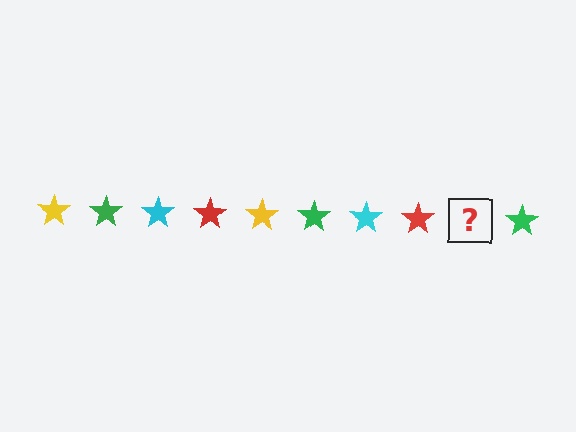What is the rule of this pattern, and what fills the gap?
The rule is that the pattern cycles through yellow, green, cyan, red stars. The gap should be filled with a yellow star.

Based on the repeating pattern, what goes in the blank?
The blank should be a yellow star.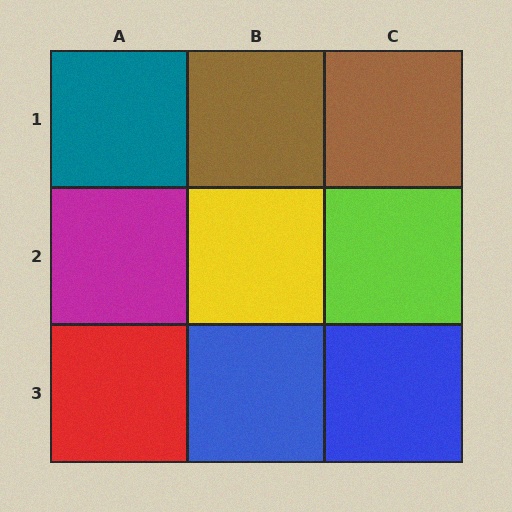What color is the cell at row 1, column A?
Teal.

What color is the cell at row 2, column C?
Lime.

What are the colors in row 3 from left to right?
Red, blue, blue.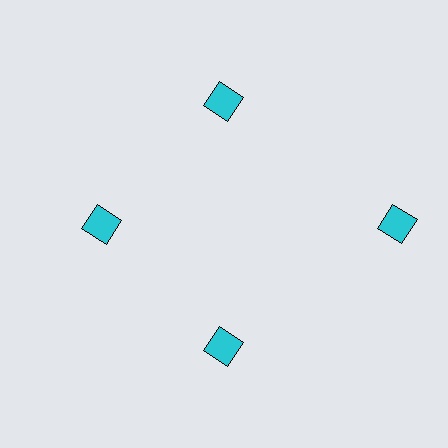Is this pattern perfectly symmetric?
No. The 4 cyan diamonds are arranged in a ring, but one element near the 3 o'clock position is pushed outward from the center, breaking the 4-fold rotational symmetry.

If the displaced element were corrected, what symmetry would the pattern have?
It would have 4-fold rotational symmetry — the pattern would map onto itself every 90 degrees.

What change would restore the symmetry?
The symmetry would be restored by moving it inward, back onto the ring so that all 4 diamonds sit at equal angles and equal distance from the center.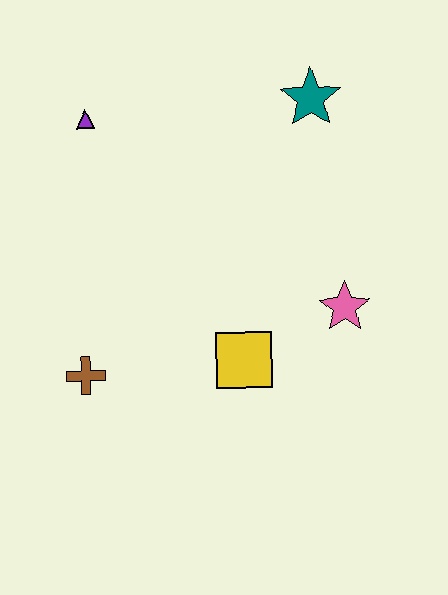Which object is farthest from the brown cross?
The teal star is farthest from the brown cross.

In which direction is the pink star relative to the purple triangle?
The pink star is to the right of the purple triangle.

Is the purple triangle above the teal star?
No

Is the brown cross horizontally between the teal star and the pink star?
No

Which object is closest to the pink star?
The yellow square is closest to the pink star.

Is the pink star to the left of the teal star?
No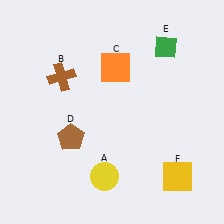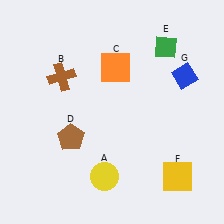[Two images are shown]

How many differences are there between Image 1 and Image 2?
There is 1 difference between the two images.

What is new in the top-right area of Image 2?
A blue diamond (G) was added in the top-right area of Image 2.